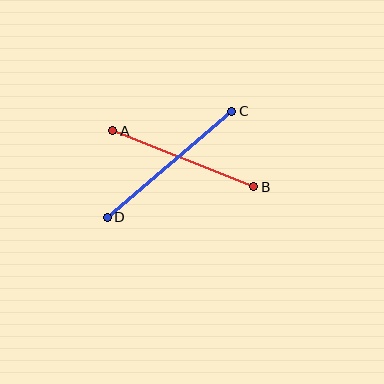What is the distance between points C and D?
The distance is approximately 164 pixels.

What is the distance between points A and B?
The distance is approximately 152 pixels.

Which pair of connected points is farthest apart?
Points C and D are farthest apart.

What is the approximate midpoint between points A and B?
The midpoint is at approximately (183, 159) pixels.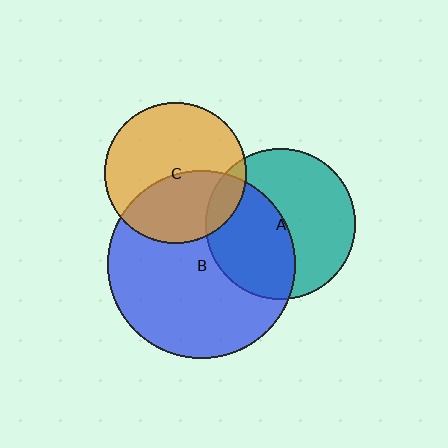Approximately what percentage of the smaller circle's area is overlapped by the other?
Approximately 40%.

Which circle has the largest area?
Circle B (blue).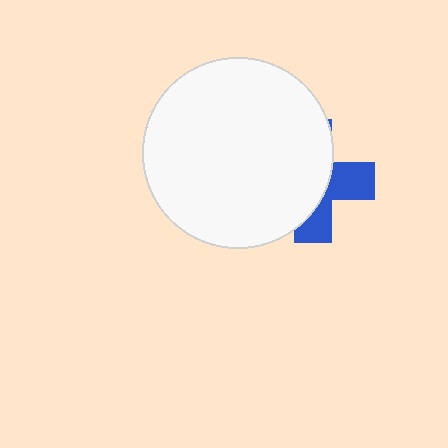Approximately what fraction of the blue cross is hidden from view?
Roughly 63% of the blue cross is hidden behind the white circle.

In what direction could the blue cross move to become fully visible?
The blue cross could move right. That would shift it out from behind the white circle entirely.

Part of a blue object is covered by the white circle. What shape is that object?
It is a cross.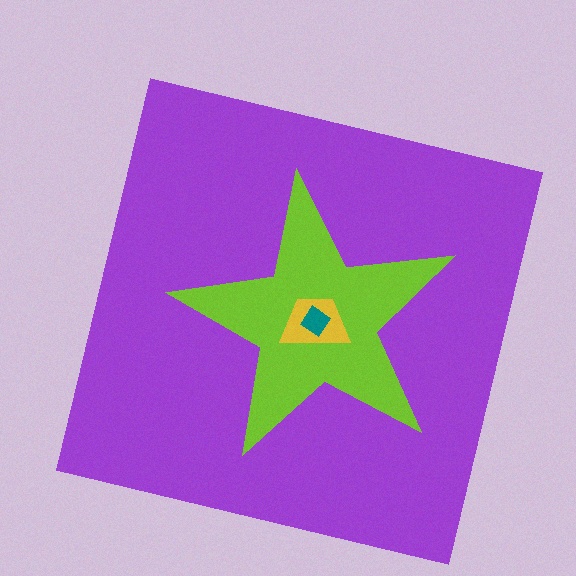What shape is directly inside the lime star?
The yellow trapezoid.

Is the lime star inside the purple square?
Yes.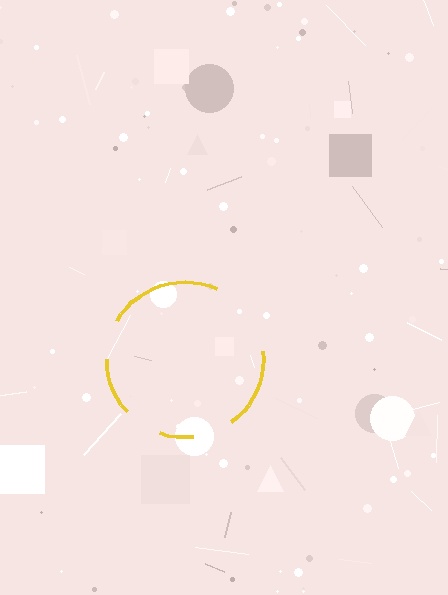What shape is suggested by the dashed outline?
The dashed outline suggests a circle.